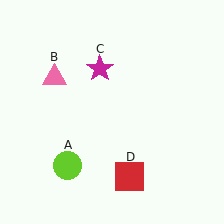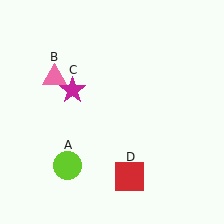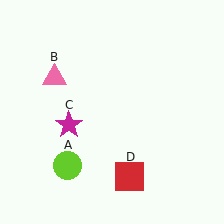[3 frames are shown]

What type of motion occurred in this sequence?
The magenta star (object C) rotated counterclockwise around the center of the scene.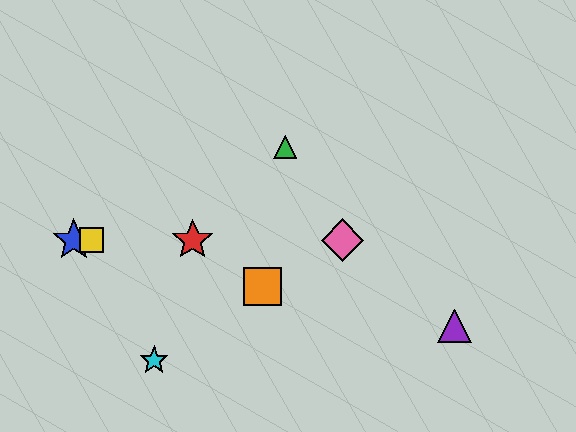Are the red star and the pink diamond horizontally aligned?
Yes, both are at y≈240.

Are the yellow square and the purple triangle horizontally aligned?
No, the yellow square is at y≈240 and the purple triangle is at y≈326.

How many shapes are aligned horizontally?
4 shapes (the red star, the blue star, the yellow square, the pink diamond) are aligned horizontally.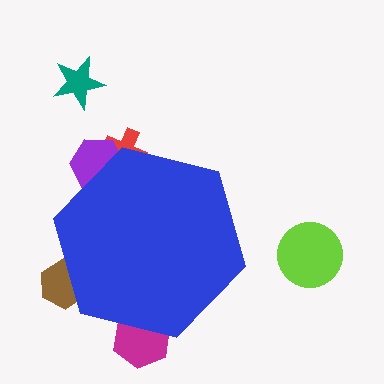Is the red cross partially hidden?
Yes, the red cross is partially hidden behind the blue hexagon.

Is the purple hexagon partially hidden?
Yes, the purple hexagon is partially hidden behind the blue hexagon.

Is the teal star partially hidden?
No, the teal star is fully visible.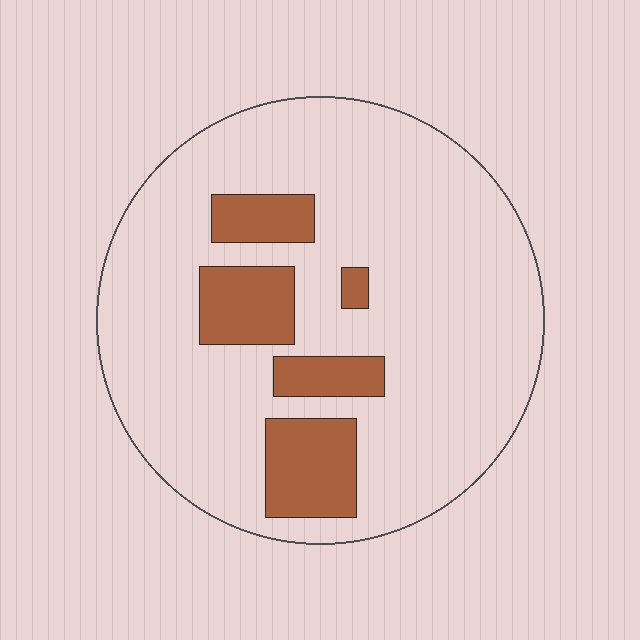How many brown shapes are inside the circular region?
5.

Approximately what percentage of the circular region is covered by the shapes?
Approximately 15%.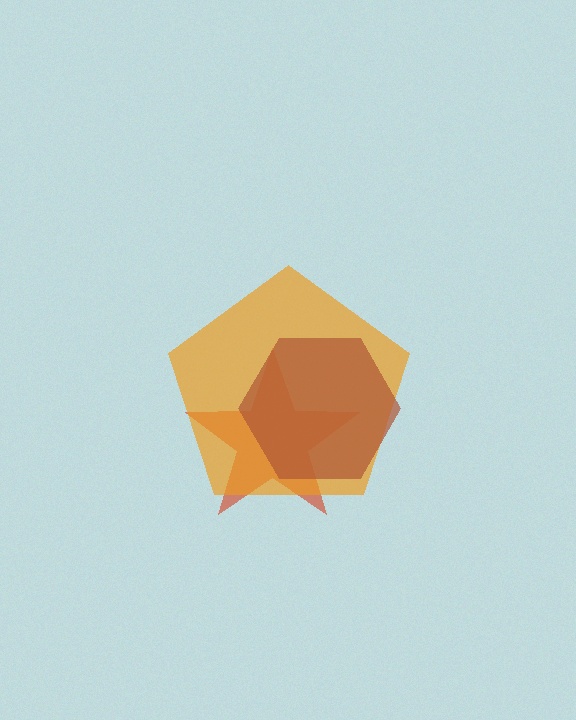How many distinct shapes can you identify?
There are 3 distinct shapes: a red star, an orange pentagon, a brown hexagon.